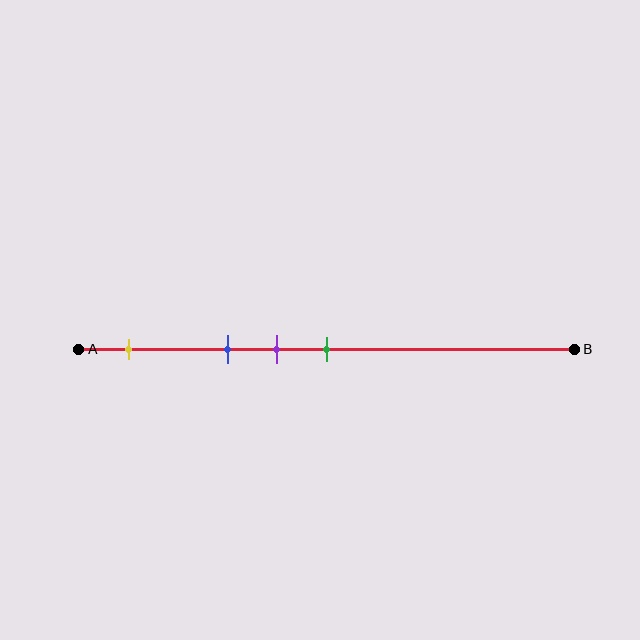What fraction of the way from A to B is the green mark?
The green mark is approximately 50% (0.5) of the way from A to B.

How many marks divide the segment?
There are 4 marks dividing the segment.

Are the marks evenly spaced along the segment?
No, the marks are not evenly spaced.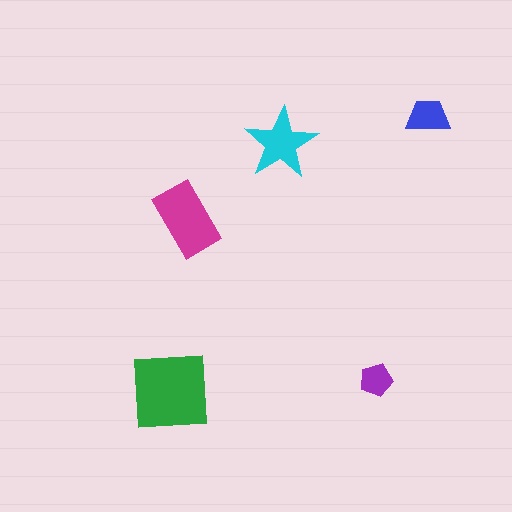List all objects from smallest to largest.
The purple pentagon, the blue trapezoid, the cyan star, the magenta rectangle, the green square.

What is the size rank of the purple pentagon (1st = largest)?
5th.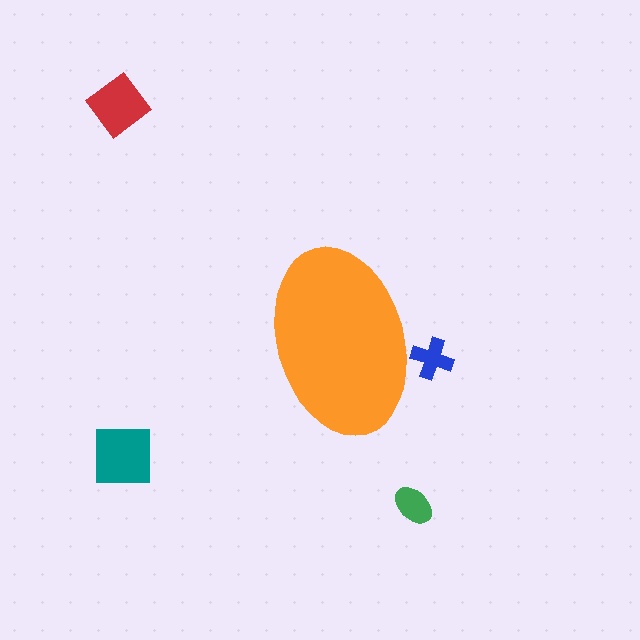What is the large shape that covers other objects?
An orange ellipse.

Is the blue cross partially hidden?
Yes, the blue cross is partially hidden behind the orange ellipse.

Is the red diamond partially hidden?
No, the red diamond is fully visible.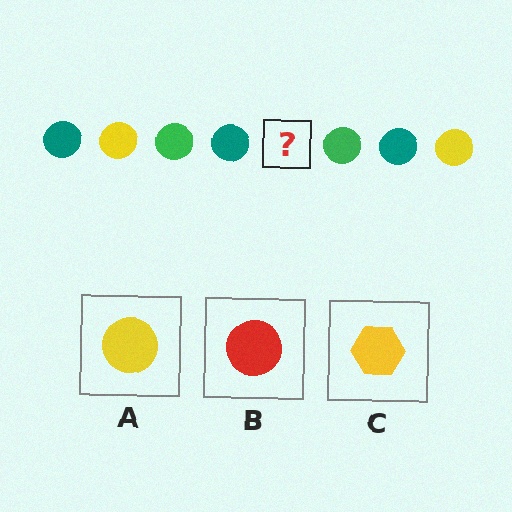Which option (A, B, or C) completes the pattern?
A.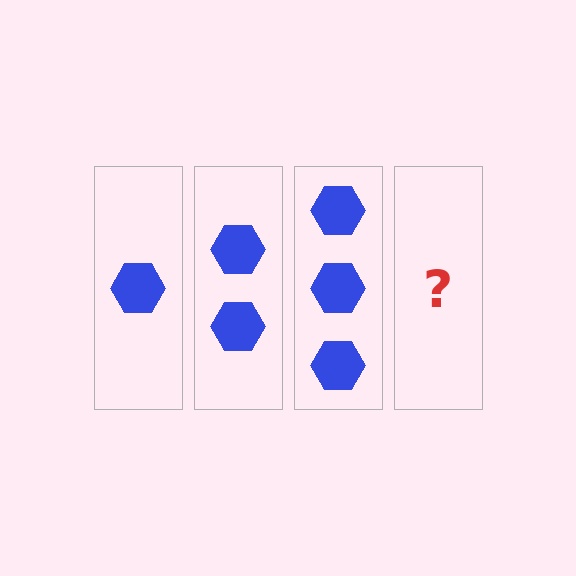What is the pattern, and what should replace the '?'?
The pattern is that each step adds one more hexagon. The '?' should be 4 hexagons.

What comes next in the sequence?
The next element should be 4 hexagons.